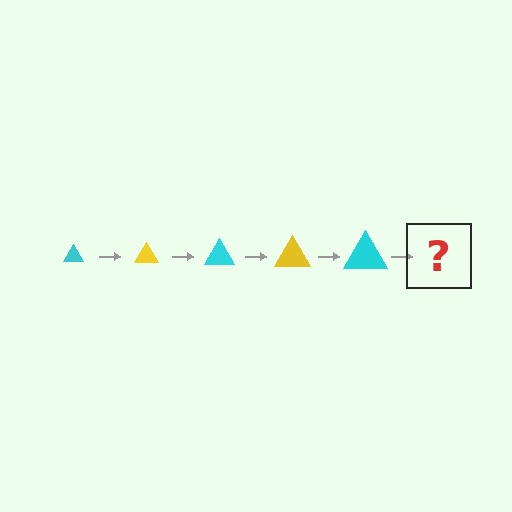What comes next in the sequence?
The next element should be a yellow triangle, larger than the previous one.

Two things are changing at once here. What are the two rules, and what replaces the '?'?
The two rules are that the triangle grows larger each step and the color cycles through cyan and yellow. The '?' should be a yellow triangle, larger than the previous one.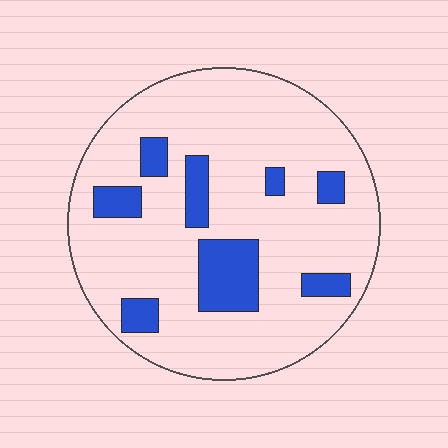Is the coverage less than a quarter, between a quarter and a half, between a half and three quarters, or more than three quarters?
Less than a quarter.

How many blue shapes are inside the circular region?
8.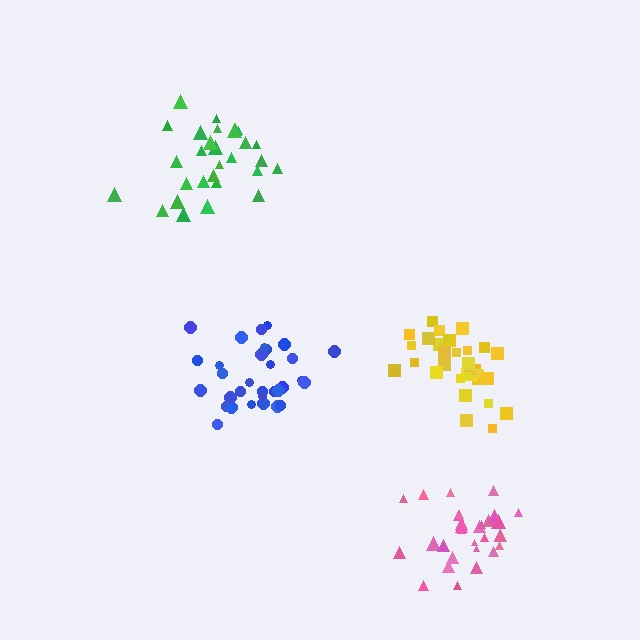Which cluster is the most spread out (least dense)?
Green.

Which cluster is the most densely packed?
Pink.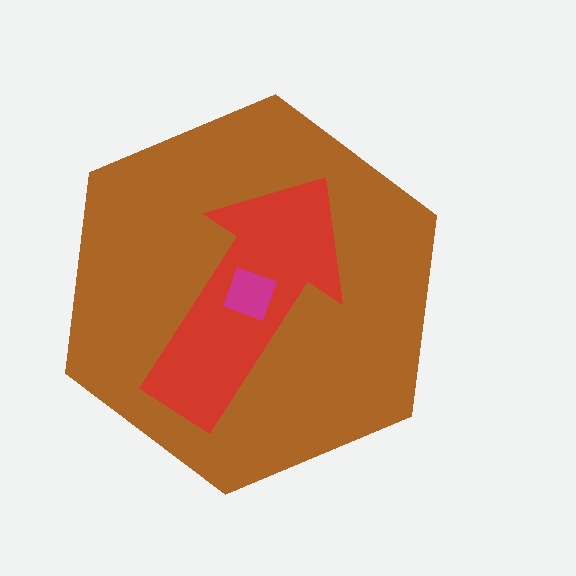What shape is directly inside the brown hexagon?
The red arrow.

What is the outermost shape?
The brown hexagon.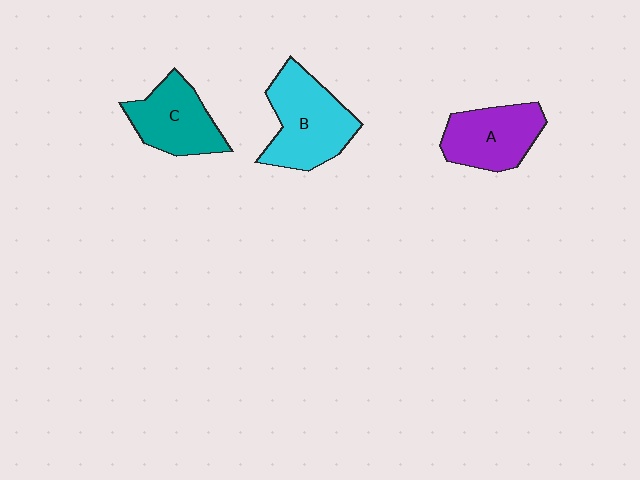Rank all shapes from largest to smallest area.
From largest to smallest: B (cyan), A (purple), C (teal).